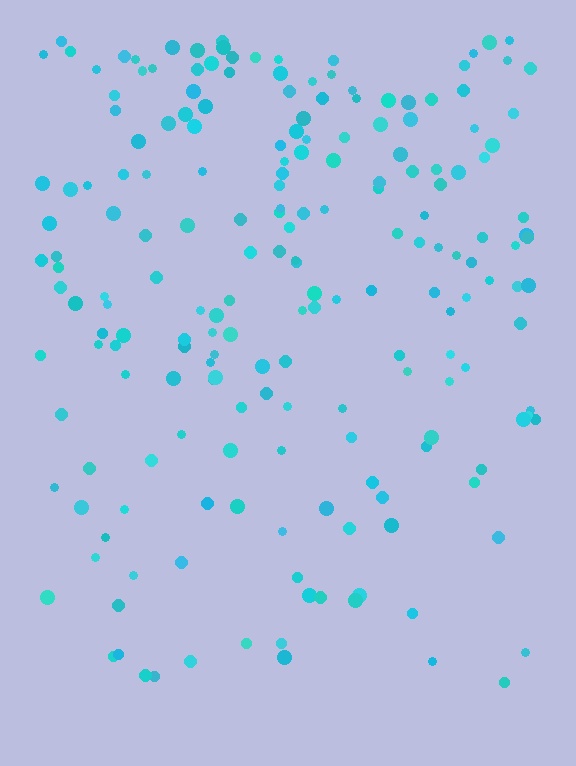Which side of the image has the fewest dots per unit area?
The bottom.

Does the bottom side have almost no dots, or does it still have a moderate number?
Still a moderate number, just noticeably fewer than the top.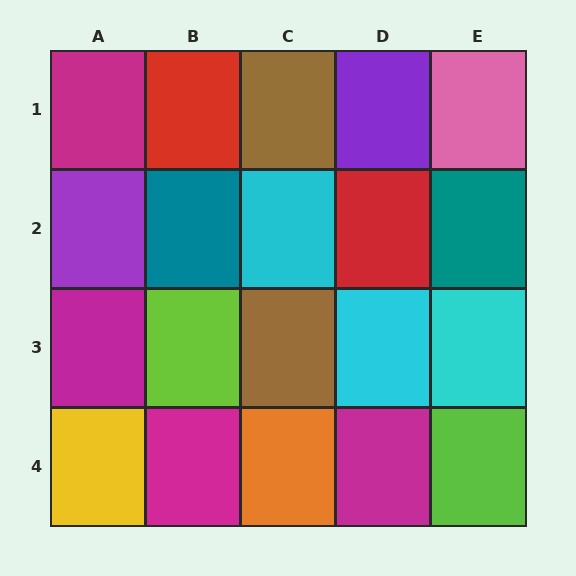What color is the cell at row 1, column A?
Magenta.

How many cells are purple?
2 cells are purple.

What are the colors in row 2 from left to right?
Purple, teal, cyan, red, teal.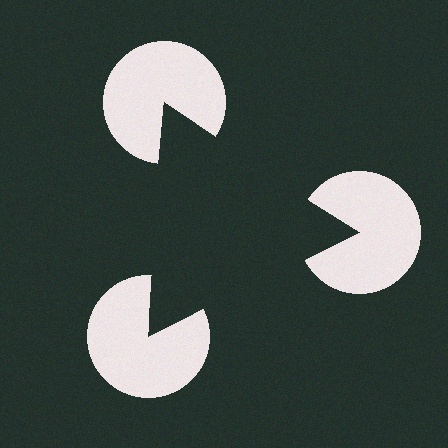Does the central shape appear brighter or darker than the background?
It typically appears slightly darker than the background, even though no actual brightness change is drawn.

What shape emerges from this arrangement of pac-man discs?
An illusory triangle — its edges are inferred from the aligned wedge cuts in the pac-man discs, not physically drawn.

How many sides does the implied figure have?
3 sides.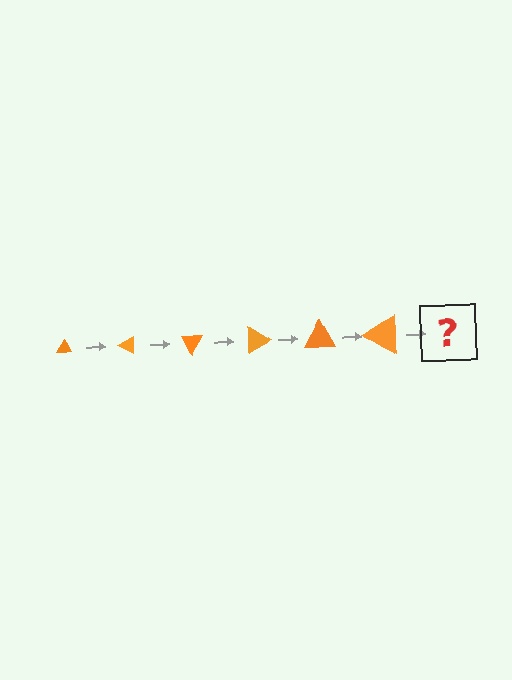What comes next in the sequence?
The next element should be a triangle, larger than the previous one and rotated 180 degrees from the start.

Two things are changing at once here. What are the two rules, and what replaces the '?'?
The two rules are that the triangle grows larger each step and it rotates 30 degrees each step. The '?' should be a triangle, larger than the previous one and rotated 180 degrees from the start.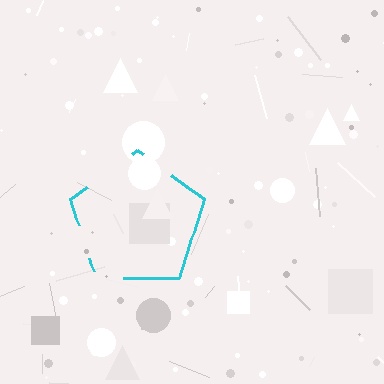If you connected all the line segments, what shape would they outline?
They would outline a pentagon.